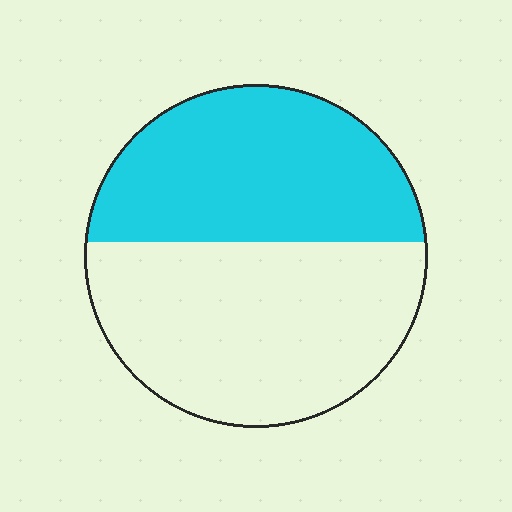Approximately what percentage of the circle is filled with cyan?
Approximately 45%.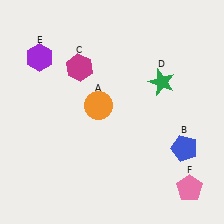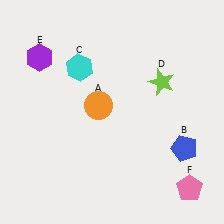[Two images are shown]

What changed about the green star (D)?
In Image 1, D is green. In Image 2, it changed to lime.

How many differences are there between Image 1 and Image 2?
There are 2 differences between the two images.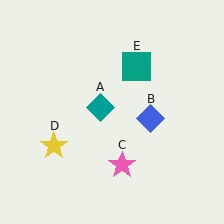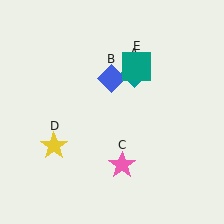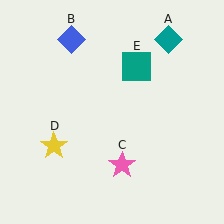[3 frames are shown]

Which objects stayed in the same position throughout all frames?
Pink star (object C) and yellow star (object D) and teal square (object E) remained stationary.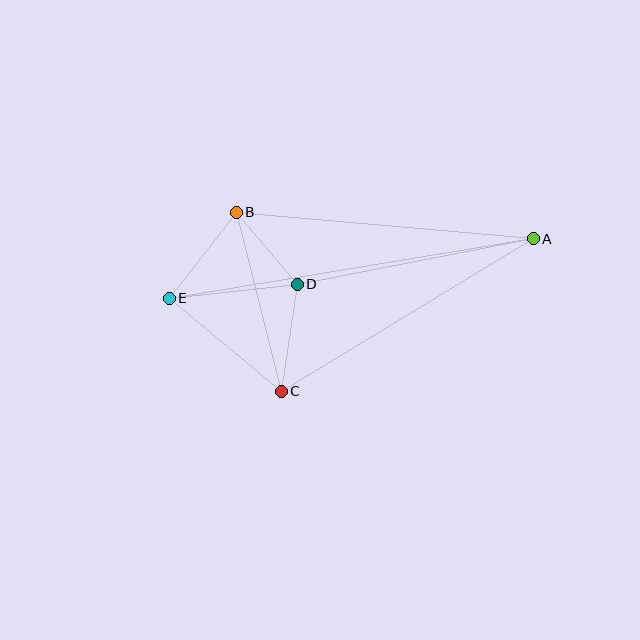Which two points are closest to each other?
Points B and D are closest to each other.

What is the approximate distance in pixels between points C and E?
The distance between C and E is approximately 146 pixels.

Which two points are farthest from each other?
Points A and E are farthest from each other.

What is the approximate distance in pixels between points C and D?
The distance between C and D is approximately 108 pixels.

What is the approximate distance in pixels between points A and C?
The distance between A and C is approximately 294 pixels.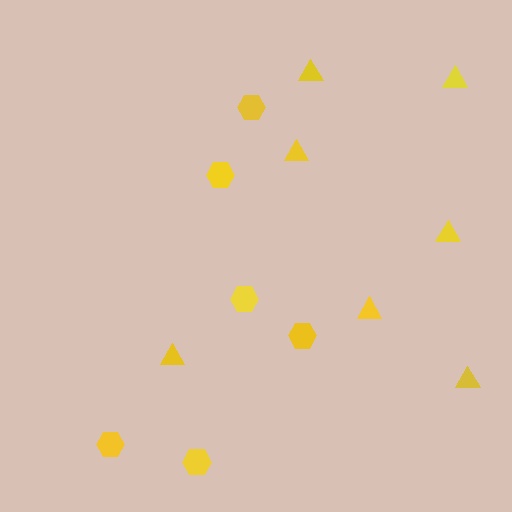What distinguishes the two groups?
There are 2 groups: one group of triangles (7) and one group of hexagons (6).